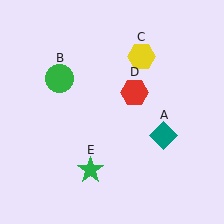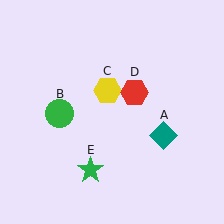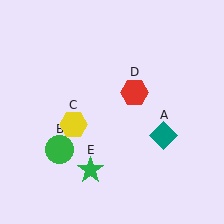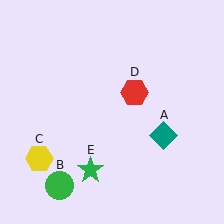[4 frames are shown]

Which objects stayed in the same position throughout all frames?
Teal diamond (object A) and red hexagon (object D) and green star (object E) remained stationary.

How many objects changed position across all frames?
2 objects changed position: green circle (object B), yellow hexagon (object C).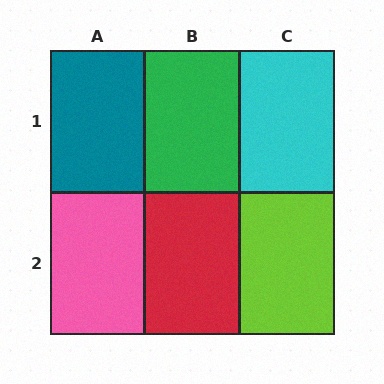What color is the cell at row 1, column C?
Cyan.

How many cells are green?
1 cell is green.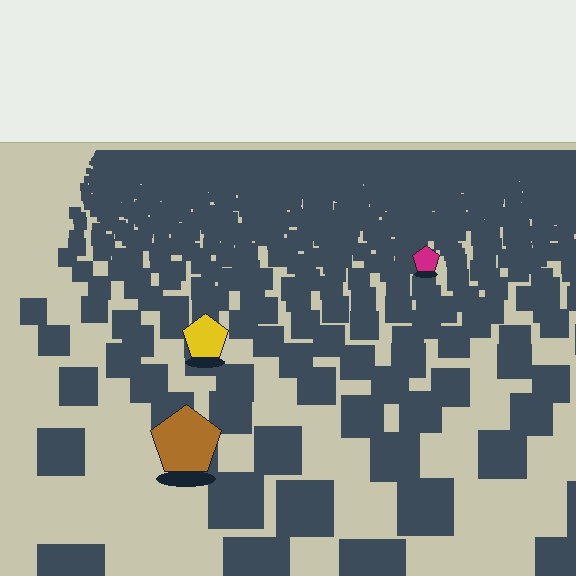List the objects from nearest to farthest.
From nearest to farthest: the brown pentagon, the yellow pentagon, the magenta pentagon.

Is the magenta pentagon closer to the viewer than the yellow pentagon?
No. The yellow pentagon is closer — you can tell from the texture gradient: the ground texture is coarser near it.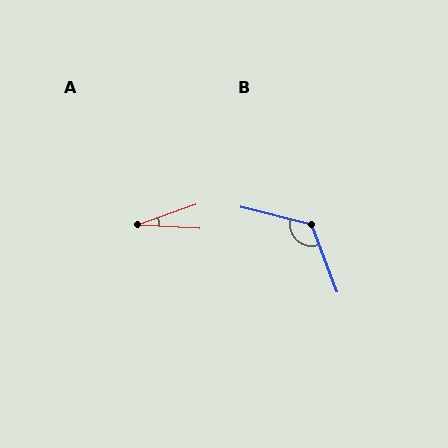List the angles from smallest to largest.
A (23°), B (125°).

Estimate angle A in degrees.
Approximately 23 degrees.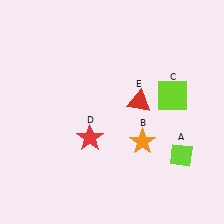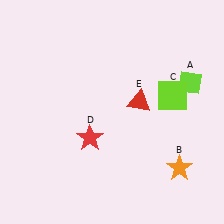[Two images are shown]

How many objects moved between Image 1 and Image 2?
2 objects moved between the two images.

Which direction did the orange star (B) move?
The orange star (B) moved right.